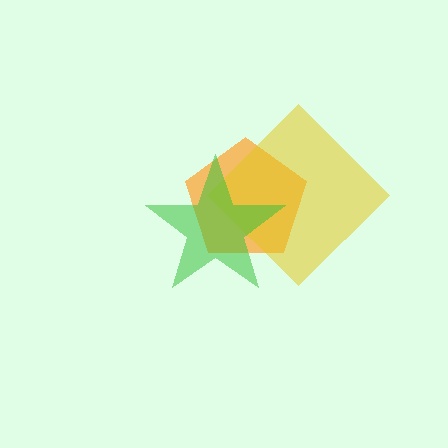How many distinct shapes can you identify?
There are 3 distinct shapes: an orange pentagon, a yellow diamond, a green star.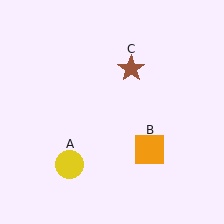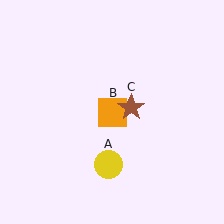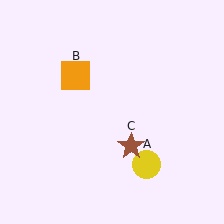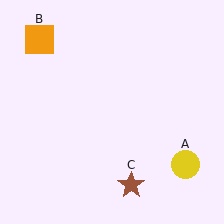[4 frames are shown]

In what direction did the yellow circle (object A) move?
The yellow circle (object A) moved right.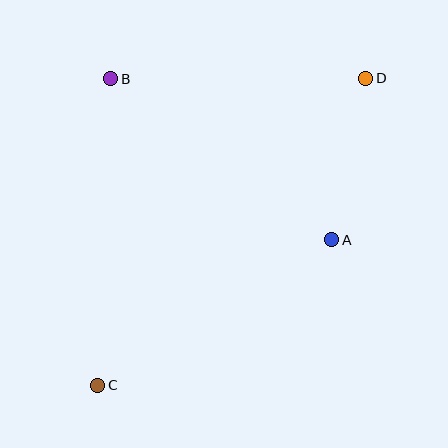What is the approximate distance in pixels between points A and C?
The distance between A and C is approximately 276 pixels.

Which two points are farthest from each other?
Points C and D are farthest from each other.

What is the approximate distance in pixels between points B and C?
The distance between B and C is approximately 307 pixels.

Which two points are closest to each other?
Points A and D are closest to each other.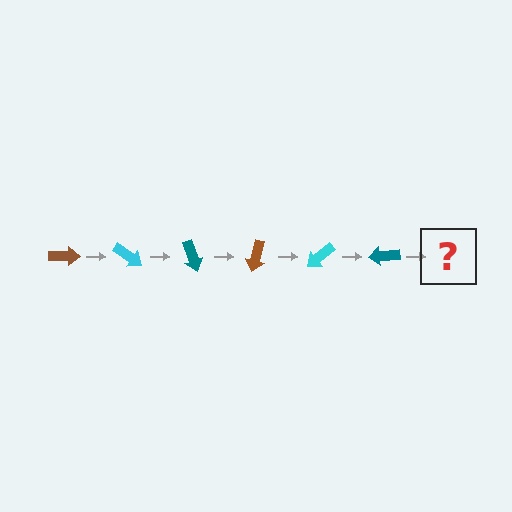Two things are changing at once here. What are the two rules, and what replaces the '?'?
The two rules are that it rotates 35 degrees each step and the color cycles through brown, cyan, and teal. The '?' should be a brown arrow, rotated 210 degrees from the start.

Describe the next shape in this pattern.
It should be a brown arrow, rotated 210 degrees from the start.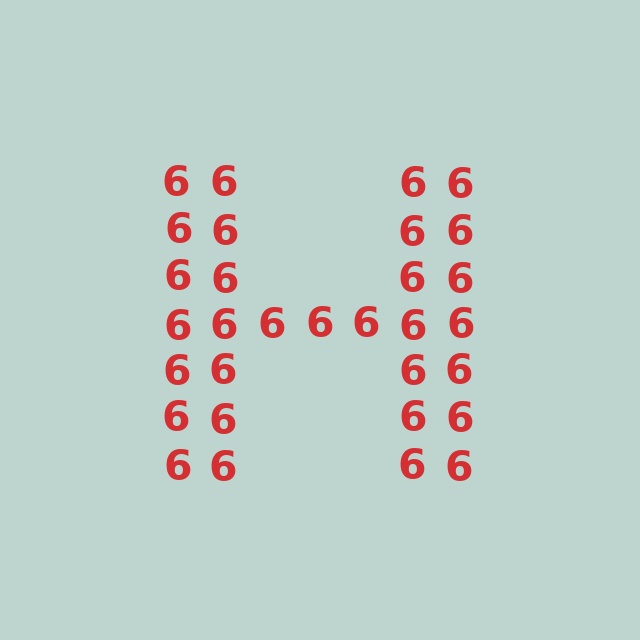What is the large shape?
The large shape is the letter H.